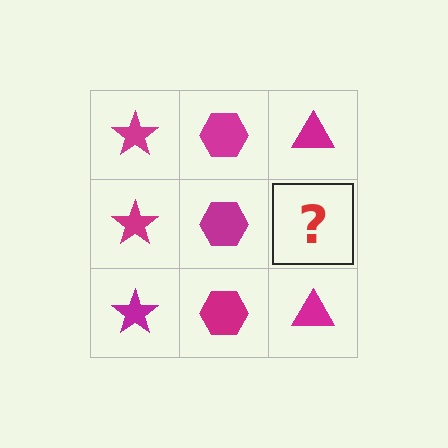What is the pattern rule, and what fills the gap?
The rule is that each column has a consistent shape. The gap should be filled with a magenta triangle.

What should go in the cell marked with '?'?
The missing cell should contain a magenta triangle.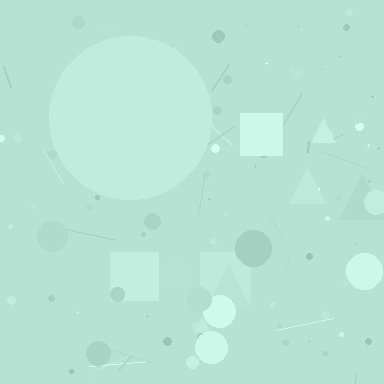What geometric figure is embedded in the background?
A circle is embedded in the background.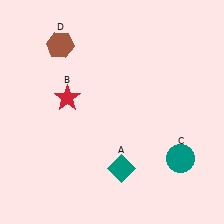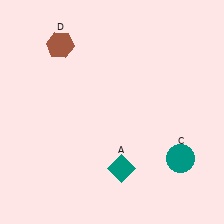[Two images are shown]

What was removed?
The red star (B) was removed in Image 2.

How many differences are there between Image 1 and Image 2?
There is 1 difference between the two images.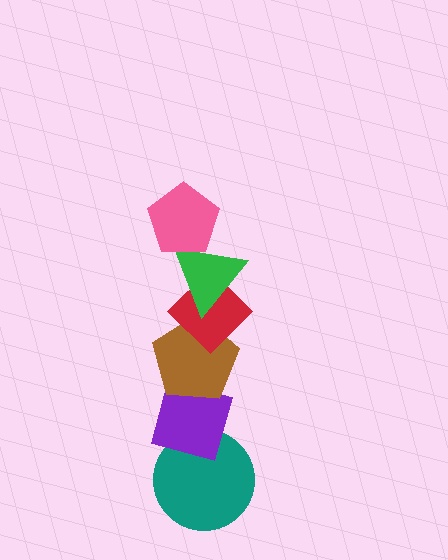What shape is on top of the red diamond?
The green triangle is on top of the red diamond.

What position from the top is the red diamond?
The red diamond is 3rd from the top.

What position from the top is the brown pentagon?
The brown pentagon is 4th from the top.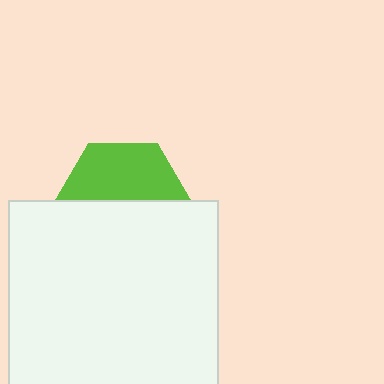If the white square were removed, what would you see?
You would see the complete lime hexagon.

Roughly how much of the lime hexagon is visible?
About half of it is visible (roughly 46%).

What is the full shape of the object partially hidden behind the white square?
The partially hidden object is a lime hexagon.